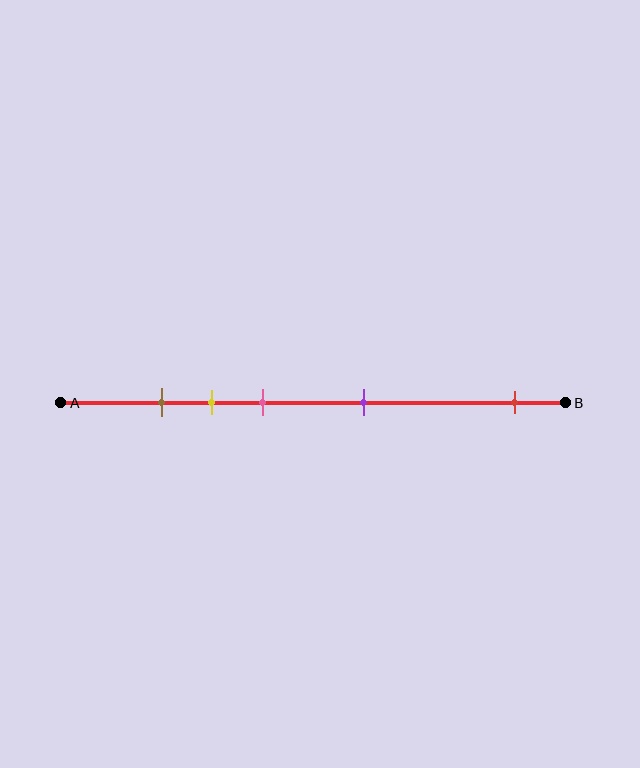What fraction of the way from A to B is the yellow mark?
The yellow mark is approximately 30% (0.3) of the way from A to B.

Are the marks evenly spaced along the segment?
No, the marks are not evenly spaced.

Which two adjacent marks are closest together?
The brown and yellow marks are the closest adjacent pair.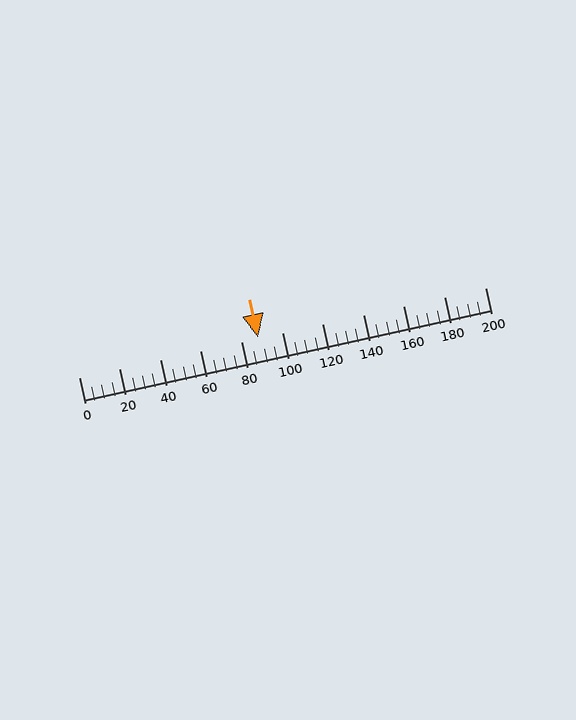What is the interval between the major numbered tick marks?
The major tick marks are spaced 20 units apart.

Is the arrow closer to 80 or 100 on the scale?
The arrow is closer to 80.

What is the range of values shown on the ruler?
The ruler shows values from 0 to 200.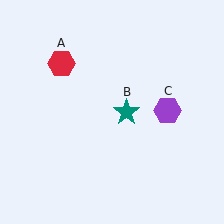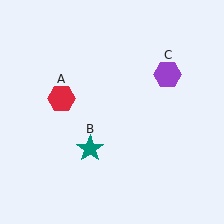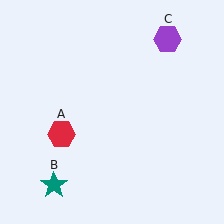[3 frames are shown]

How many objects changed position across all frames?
3 objects changed position: red hexagon (object A), teal star (object B), purple hexagon (object C).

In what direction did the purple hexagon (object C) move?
The purple hexagon (object C) moved up.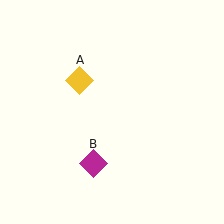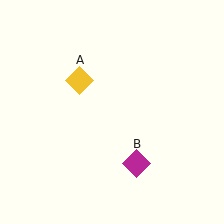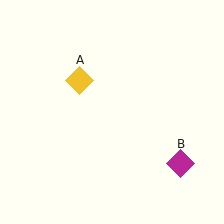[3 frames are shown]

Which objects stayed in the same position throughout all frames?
Yellow diamond (object A) remained stationary.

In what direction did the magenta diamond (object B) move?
The magenta diamond (object B) moved right.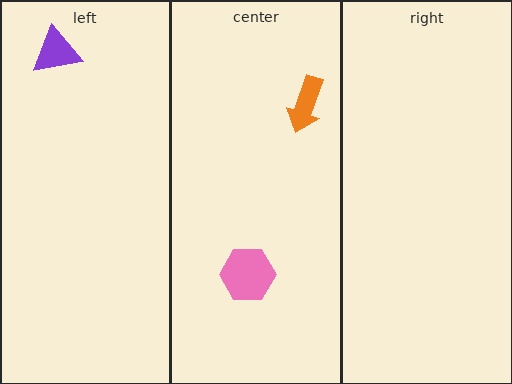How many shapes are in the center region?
2.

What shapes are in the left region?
The purple triangle.